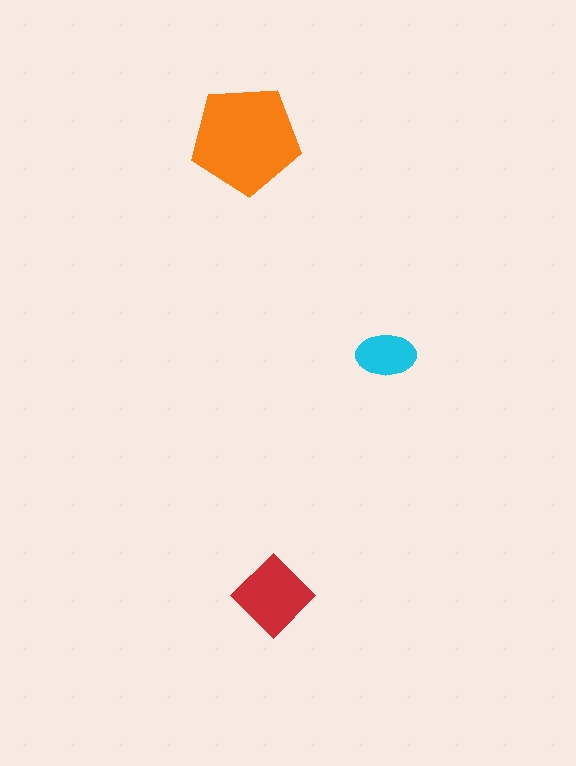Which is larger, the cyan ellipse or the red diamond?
The red diamond.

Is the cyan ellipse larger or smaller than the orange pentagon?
Smaller.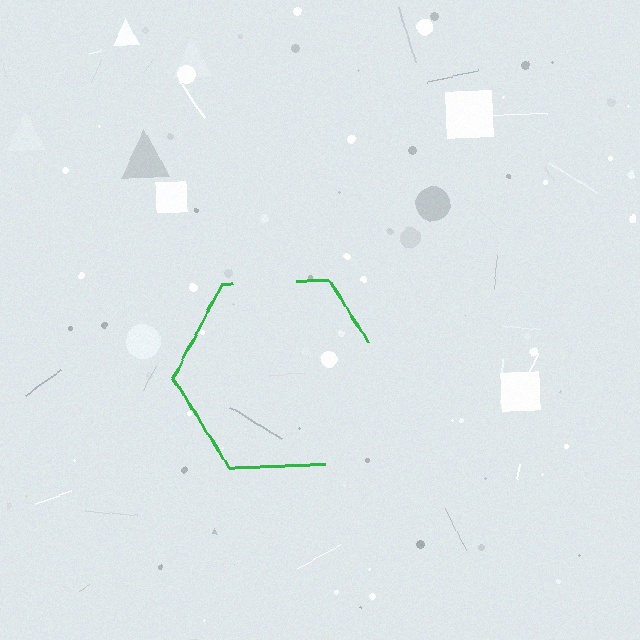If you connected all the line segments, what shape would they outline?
They would outline a hexagon.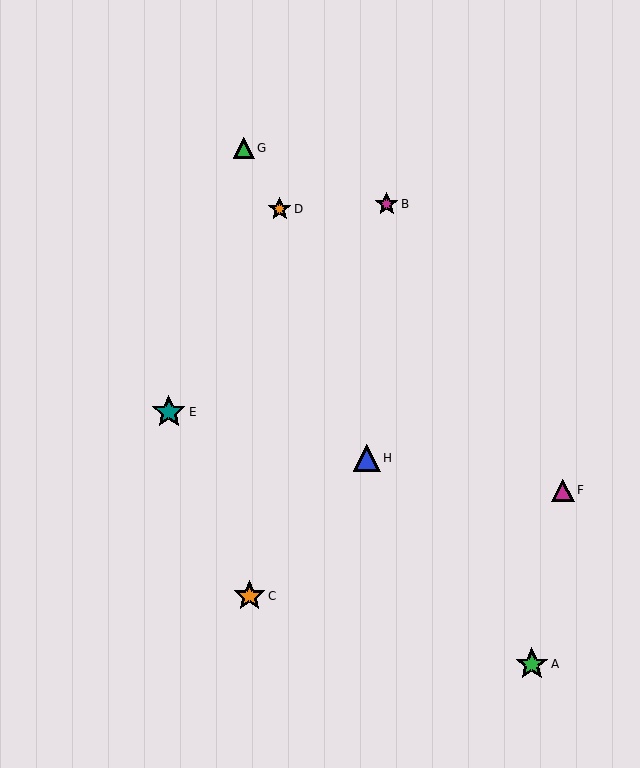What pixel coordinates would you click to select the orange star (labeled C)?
Click at (250, 596) to select the orange star C.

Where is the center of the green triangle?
The center of the green triangle is at (244, 148).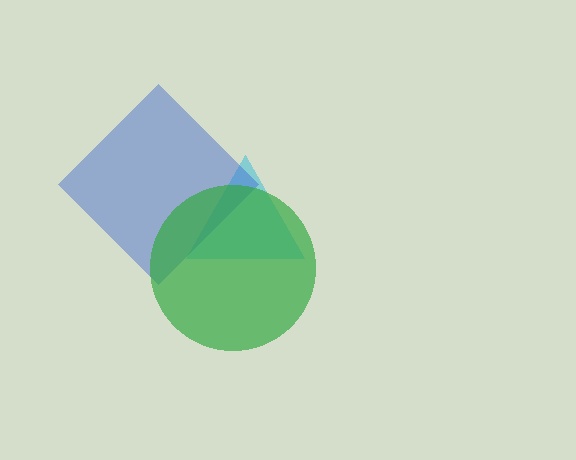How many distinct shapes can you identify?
There are 3 distinct shapes: a cyan triangle, a blue diamond, a green circle.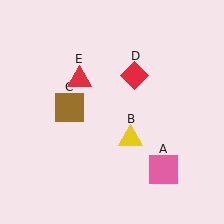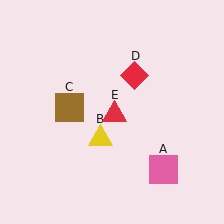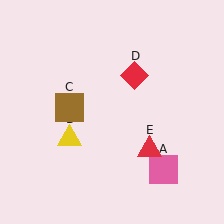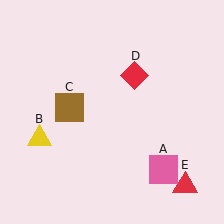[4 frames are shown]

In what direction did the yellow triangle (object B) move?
The yellow triangle (object B) moved left.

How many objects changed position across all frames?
2 objects changed position: yellow triangle (object B), red triangle (object E).